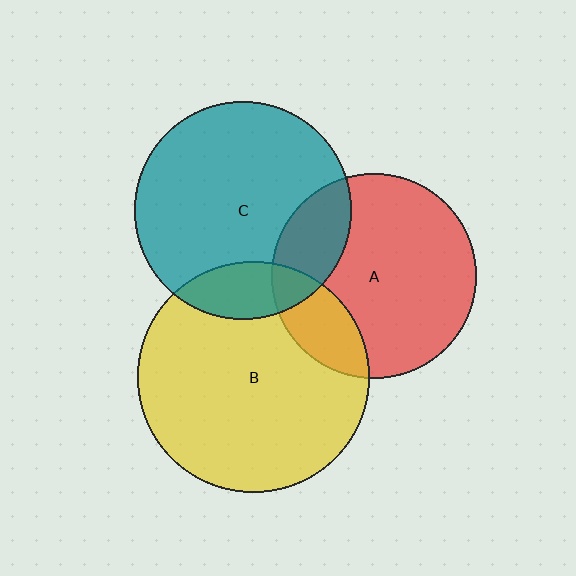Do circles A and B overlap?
Yes.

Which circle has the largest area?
Circle B (yellow).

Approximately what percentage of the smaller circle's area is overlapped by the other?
Approximately 20%.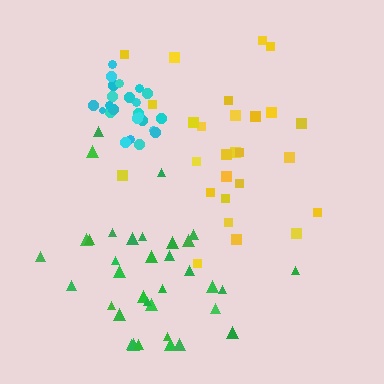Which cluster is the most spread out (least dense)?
Yellow.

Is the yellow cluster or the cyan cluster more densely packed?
Cyan.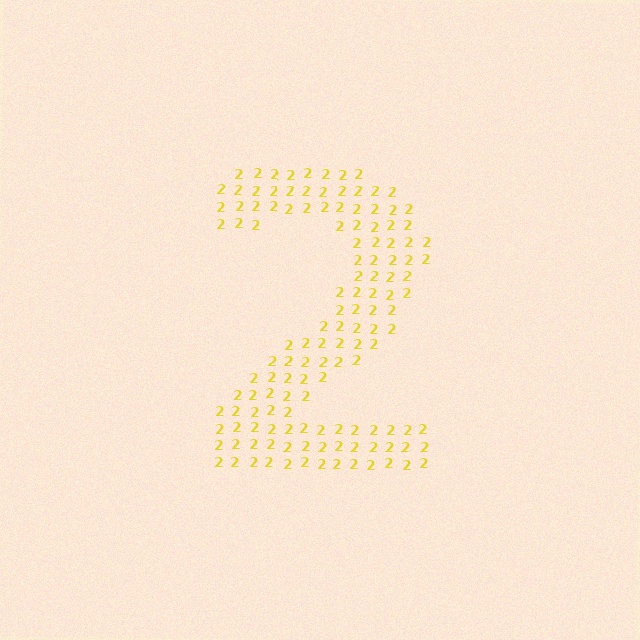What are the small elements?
The small elements are digit 2's.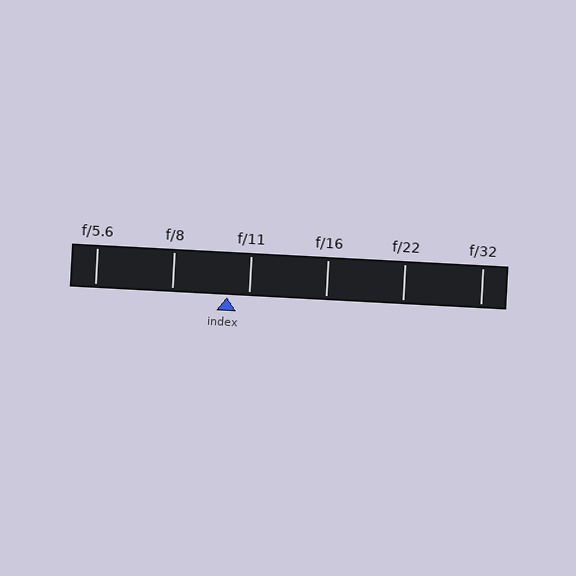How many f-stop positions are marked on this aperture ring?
There are 6 f-stop positions marked.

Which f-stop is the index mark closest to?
The index mark is closest to f/11.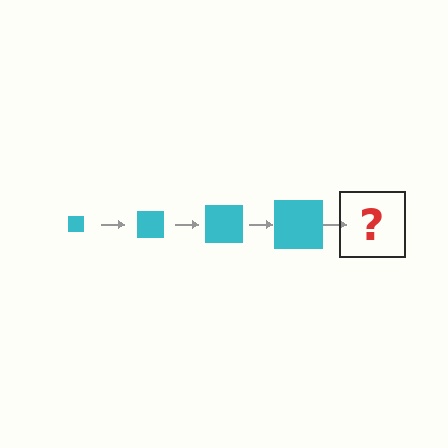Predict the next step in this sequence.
The next step is a cyan square, larger than the previous one.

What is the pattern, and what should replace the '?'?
The pattern is that the square gets progressively larger each step. The '?' should be a cyan square, larger than the previous one.